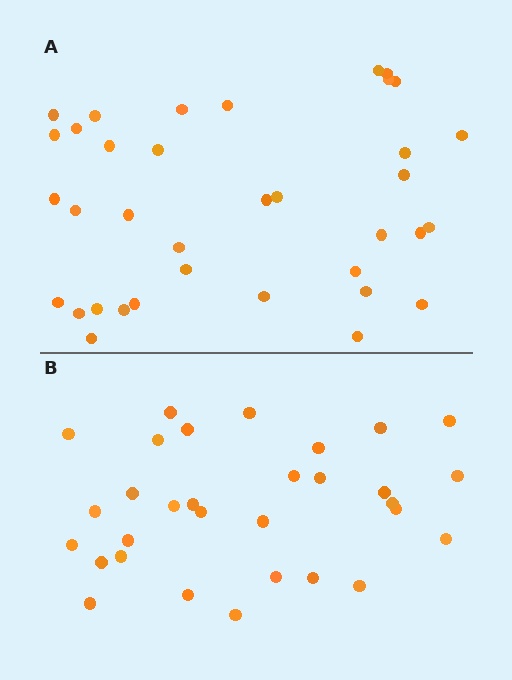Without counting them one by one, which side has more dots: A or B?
Region A (the top region) has more dots.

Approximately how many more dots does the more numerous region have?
Region A has about 5 more dots than region B.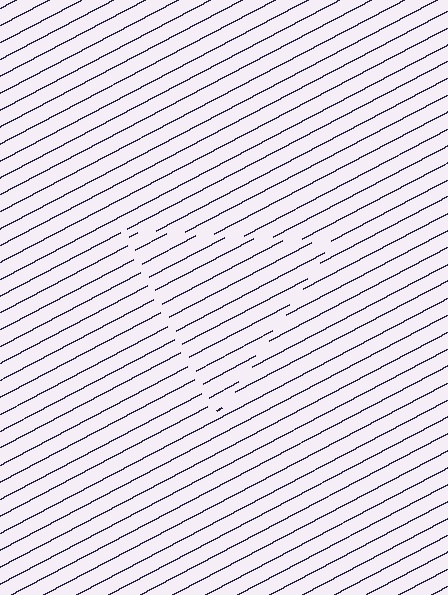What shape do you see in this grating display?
An illusory triangle. The interior of the shape contains the same grating, shifted by half a period — the contour is defined by the phase discontinuity where line-ends from the inner and outer gratings abut.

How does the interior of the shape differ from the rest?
The interior of the shape contains the same grating, shifted by half a period — the contour is defined by the phase discontinuity where line-ends from the inner and outer gratings abut.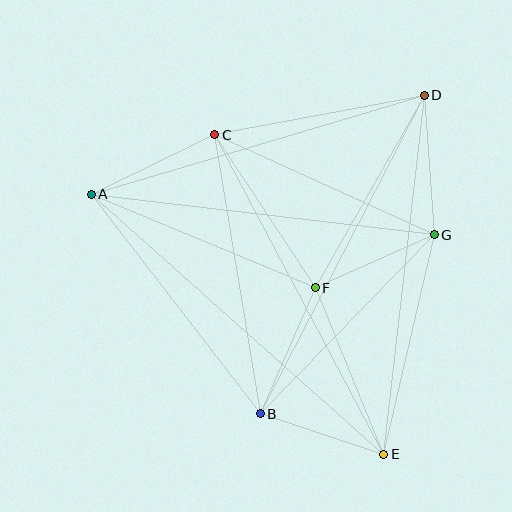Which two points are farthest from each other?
Points A and E are farthest from each other.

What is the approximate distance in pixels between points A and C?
The distance between A and C is approximately 137 pixels.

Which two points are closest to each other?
Points B and E are closest to each other.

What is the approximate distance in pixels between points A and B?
The distance between A and B is approximately 277 pixels.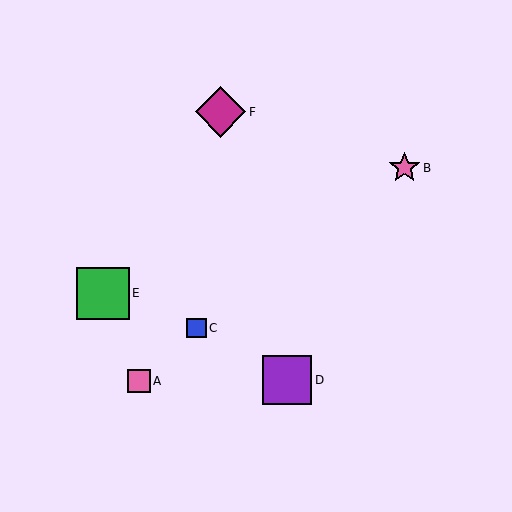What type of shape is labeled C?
Shape C is a blue square.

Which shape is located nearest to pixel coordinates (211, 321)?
The blue square (labeled C) at (197, 328) is nearest to that location.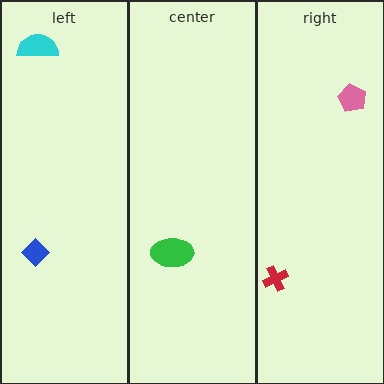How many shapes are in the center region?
1.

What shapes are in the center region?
The green ellipse.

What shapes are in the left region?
The blue diamond, the cyan semicircle.